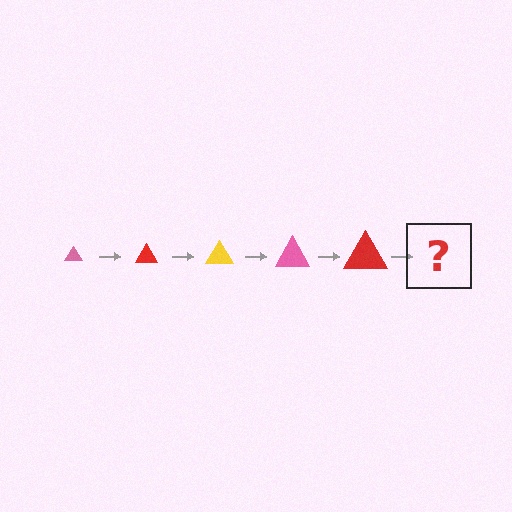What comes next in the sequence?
The next element should be a yellow triangle, larger than the previous one.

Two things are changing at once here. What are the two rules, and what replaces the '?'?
The two rules are that the triangle grows larger each step and the color cycles through pink, red, and yellow. The '?' should be a yellow triangle, larger than the previous one.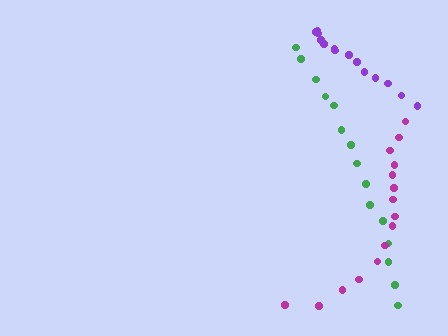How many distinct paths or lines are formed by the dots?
There are 3 distinct paths.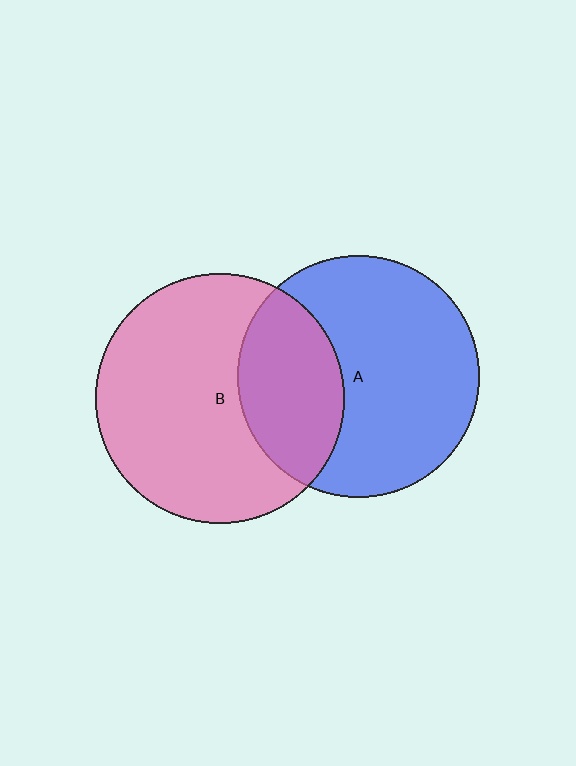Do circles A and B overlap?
Yes.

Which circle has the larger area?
Circle B (pink).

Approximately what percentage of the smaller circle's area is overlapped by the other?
Approximately 35%.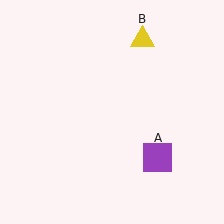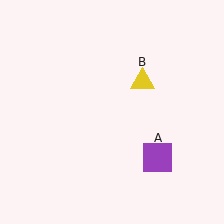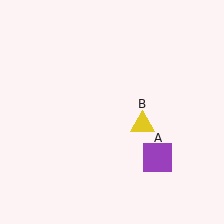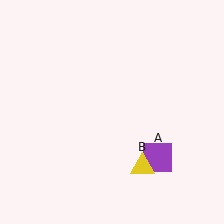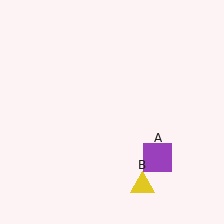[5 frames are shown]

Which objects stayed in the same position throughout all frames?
Purple square (object A) remained stationary.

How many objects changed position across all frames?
1 object changed position: yellow triangle (object B).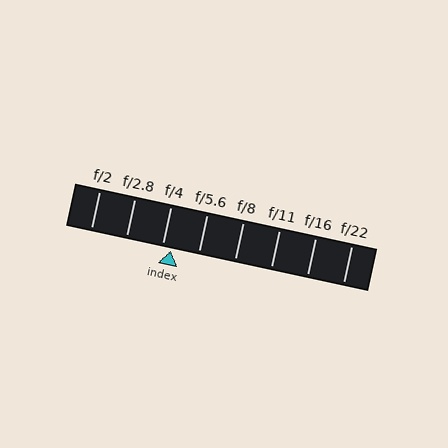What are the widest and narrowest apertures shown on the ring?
The widest aperture shown is f/2 and the narrowest is f/22.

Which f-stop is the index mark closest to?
The index mark is closest to f/4.